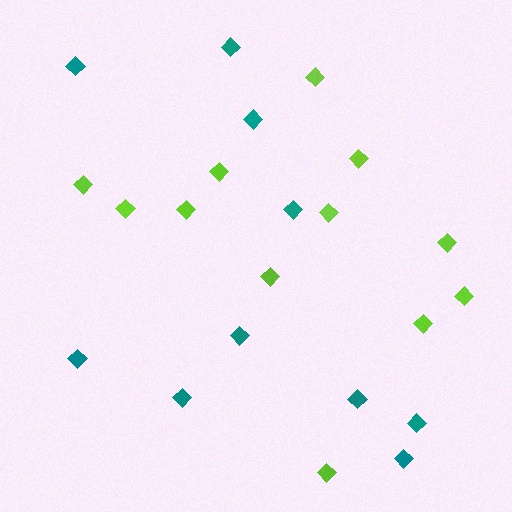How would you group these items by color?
There are 2 groups: one group of teal diamonds (10) and one group of lime diamonds (12).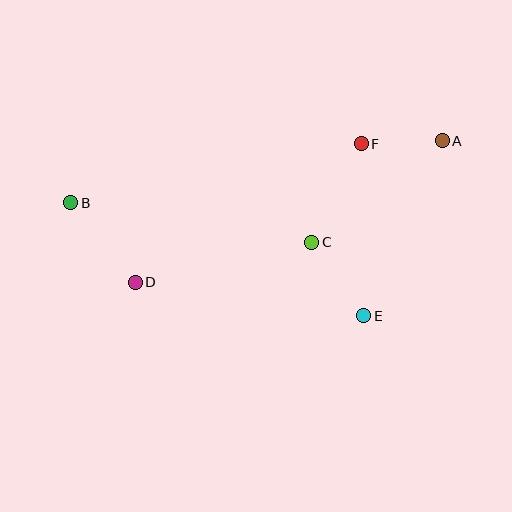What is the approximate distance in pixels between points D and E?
The distance between D and E is approximately 231 pixels.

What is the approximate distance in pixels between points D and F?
The distance between D and F is approximately 265 pixels.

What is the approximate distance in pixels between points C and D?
The distance between C and D is approximately 181 pixels.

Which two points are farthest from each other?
Points A and B are farthest from each other.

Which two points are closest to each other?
Points A and F are closest to each other.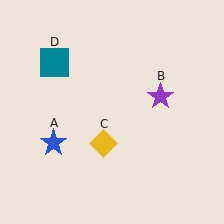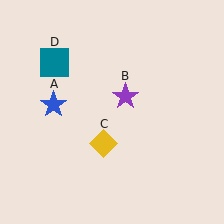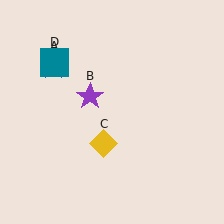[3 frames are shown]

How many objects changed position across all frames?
2 objects changed position: blue star (object A), purple star (object B).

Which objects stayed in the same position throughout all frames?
Yellow diamond (object C) and teal square (object D) remained stationary.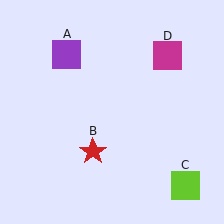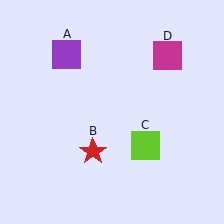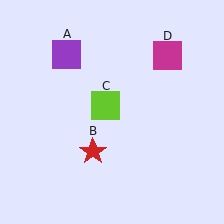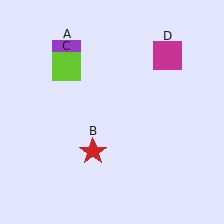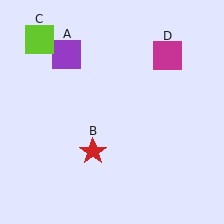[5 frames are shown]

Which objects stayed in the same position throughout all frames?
Purple square (object A) and red star (object B) and magenta square (object D) remained stationary.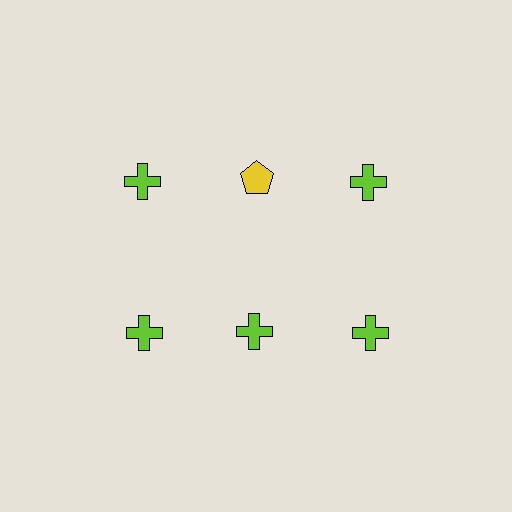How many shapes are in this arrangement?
There are 6 shapes arranged in a grid pattern.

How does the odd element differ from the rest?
It differs in both color (yellow instead of lime) and shape (pentagon instead of cross).